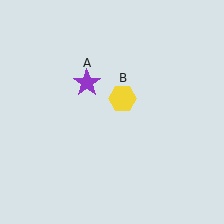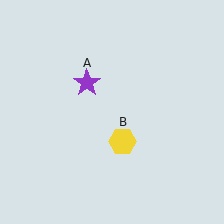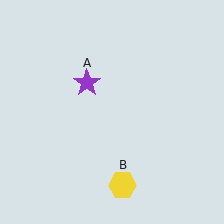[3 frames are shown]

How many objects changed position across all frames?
1 object changed position: yellow hexagon (object B).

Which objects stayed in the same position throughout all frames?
Purple star (object A) remained stationary.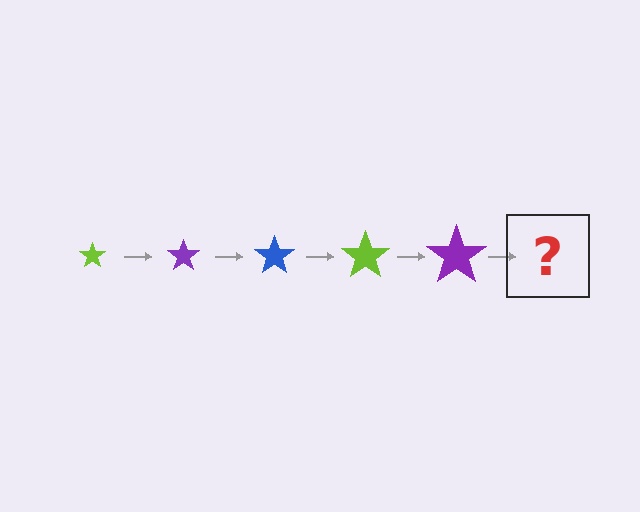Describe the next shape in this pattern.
It should be a blue star, larger than the previous one.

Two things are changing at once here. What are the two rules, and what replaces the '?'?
The two rules are that the star grows larger each step and the color cycles through lime, purple, and blue. The '?' should be a blue star, larger than the previous one.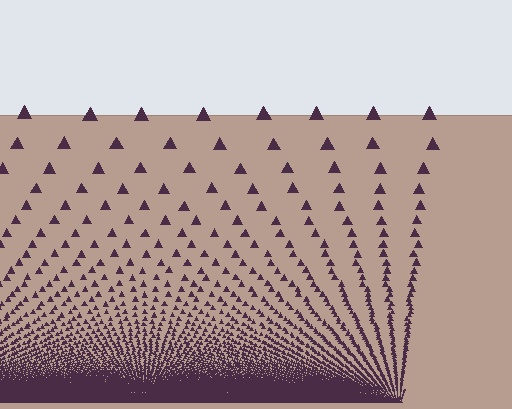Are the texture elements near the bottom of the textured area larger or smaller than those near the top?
Smaller. The gradient is inverted — elements near the bottom are smaller and denser.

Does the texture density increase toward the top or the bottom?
Density increases toward the bottom.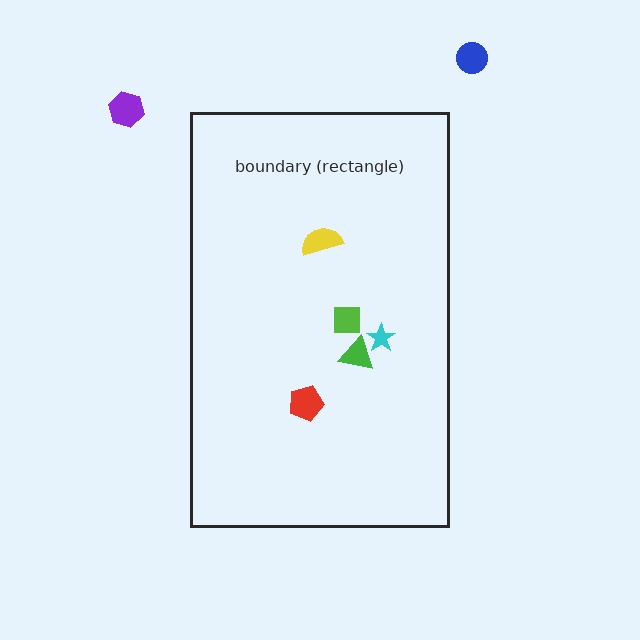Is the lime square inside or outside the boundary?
Inside.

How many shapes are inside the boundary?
5 inside, 2 outside.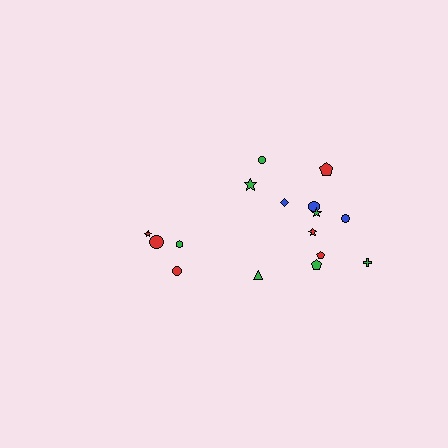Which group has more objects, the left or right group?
The right group.